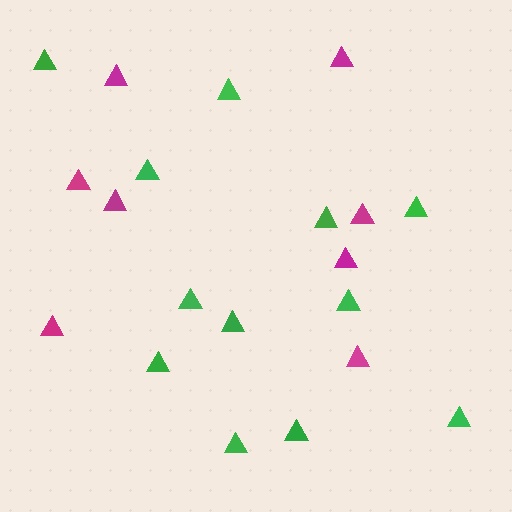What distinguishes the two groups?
There are 2 groups: one group of green triangles (12) and one group of magenta triangles (8).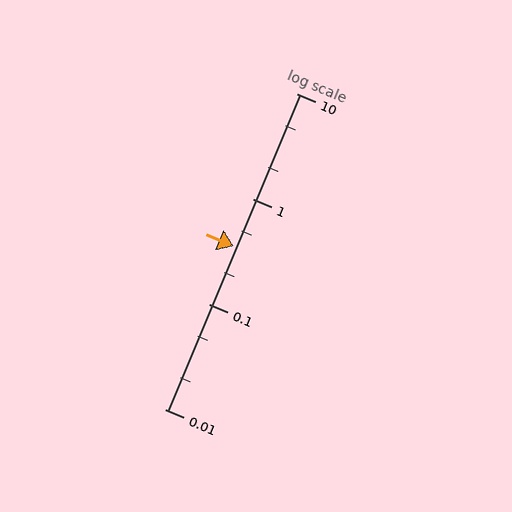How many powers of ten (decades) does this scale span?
The scale spans 3 decades, from 0.01 to 10.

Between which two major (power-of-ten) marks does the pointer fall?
The pointer is between 0.1 and 1.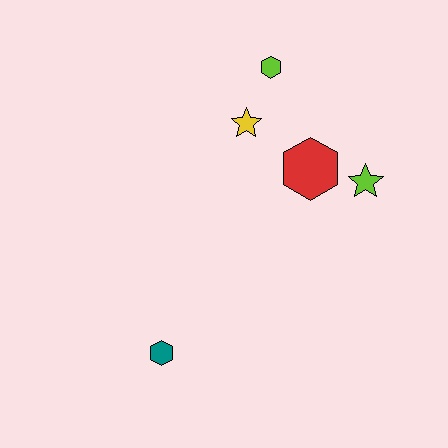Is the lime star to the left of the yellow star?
No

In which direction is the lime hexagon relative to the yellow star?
The lime hexagon is above the yellow star.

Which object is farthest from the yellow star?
The teal hexagon is farthest from the yellow star.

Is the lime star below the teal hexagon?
No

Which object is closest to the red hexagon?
The lime star is closest to the red hexagon.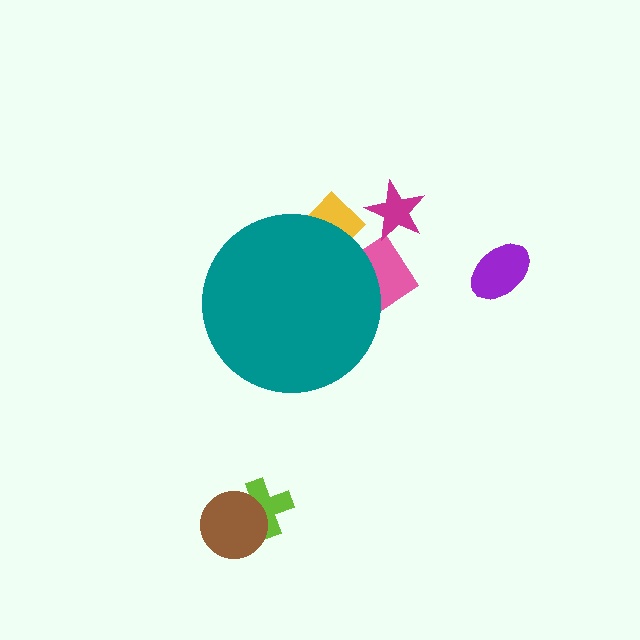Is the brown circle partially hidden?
No, the brown circle is fully visible.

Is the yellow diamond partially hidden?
Yes, the yellow diamond is partially hidden behind the teal circle.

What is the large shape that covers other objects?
A teal circle.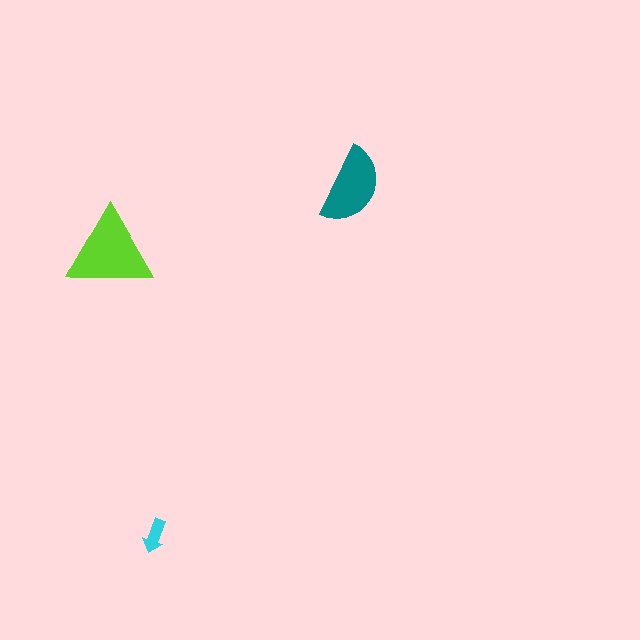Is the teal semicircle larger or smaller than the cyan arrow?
Larger.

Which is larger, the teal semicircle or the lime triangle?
The lime triangle.